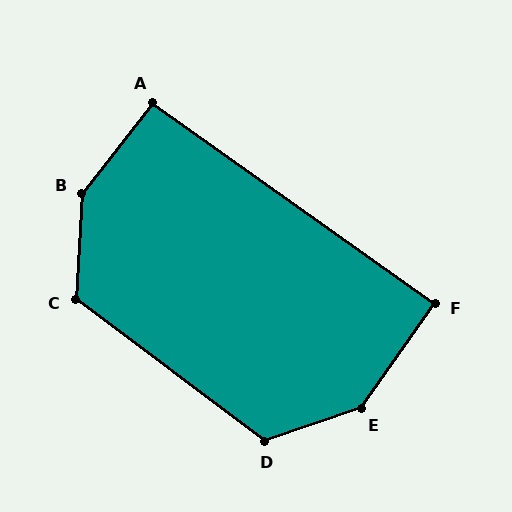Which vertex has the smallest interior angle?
F, at approximately 90 degrees.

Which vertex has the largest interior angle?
B, at approximately 145 degrees.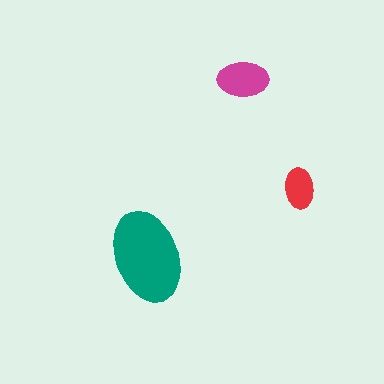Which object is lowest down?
The teal ellipse is bottommost.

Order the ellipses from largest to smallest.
the teal one, the magenta one, the red one.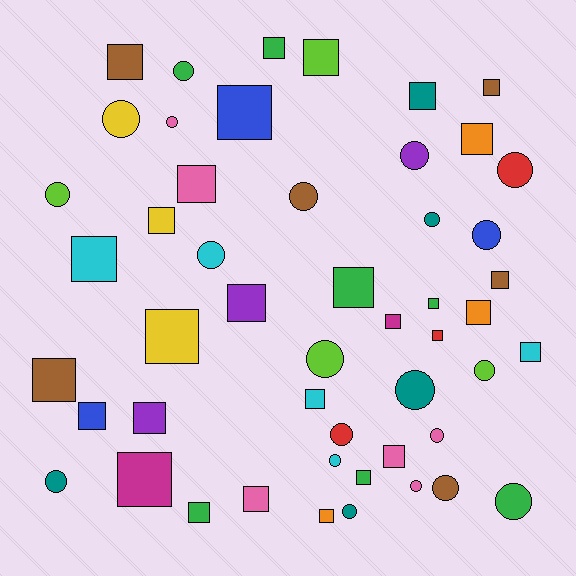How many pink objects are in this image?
There are 6 pink objects.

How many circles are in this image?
There are 21 circles.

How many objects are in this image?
There are 50 objects.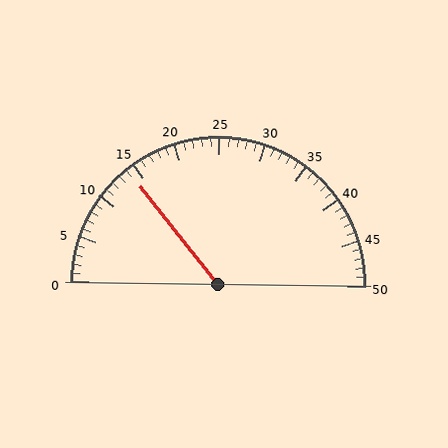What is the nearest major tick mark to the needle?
The nearest major tick mark is 15.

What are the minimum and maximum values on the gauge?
The gauge ranges from 0 to 50.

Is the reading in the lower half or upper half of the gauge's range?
The reading is in the lower half of the range (0 to 50).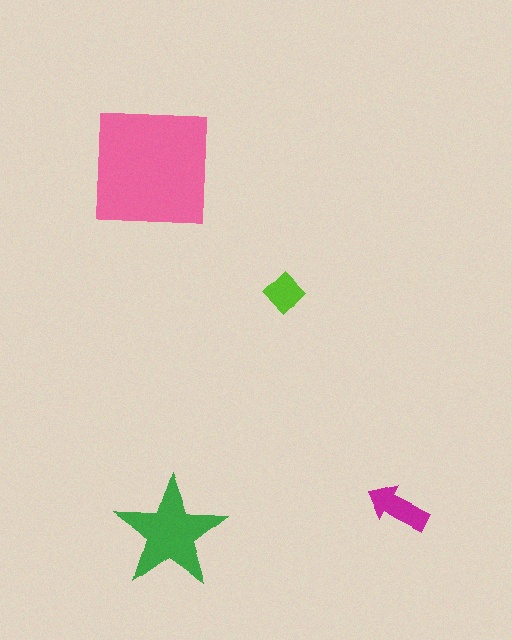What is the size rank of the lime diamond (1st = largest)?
4th.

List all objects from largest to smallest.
The pink square, the green star, the magenta arrow, the lime diamond.